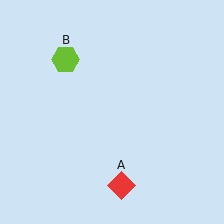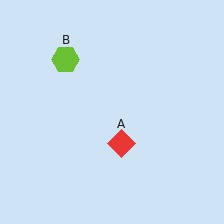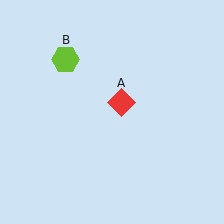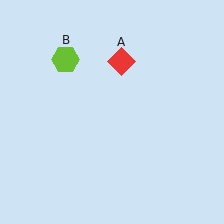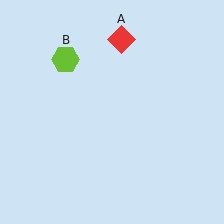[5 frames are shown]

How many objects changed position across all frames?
1 object changed position: red diamond (object A).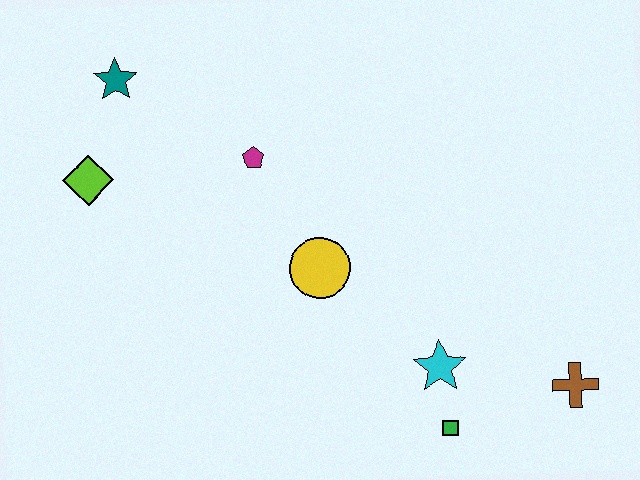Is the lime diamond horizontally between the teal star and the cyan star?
No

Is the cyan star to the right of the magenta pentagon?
Yes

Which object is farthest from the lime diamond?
The brown cross is farthest from the lime diamond.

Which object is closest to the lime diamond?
The teal star is closest to the lime diamond.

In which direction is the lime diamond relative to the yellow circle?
The lime diamond is to the left of the yellow circle.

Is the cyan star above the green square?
Yes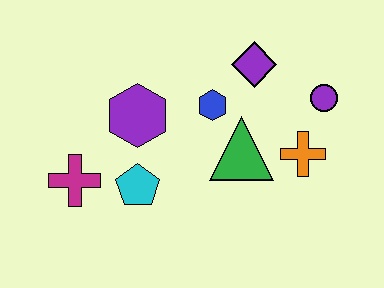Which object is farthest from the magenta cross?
The purple circle is farthest from the magenta cross.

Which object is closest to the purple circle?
The orange cross is closest to the purple circle.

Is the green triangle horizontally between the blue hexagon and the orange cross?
Yes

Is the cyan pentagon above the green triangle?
No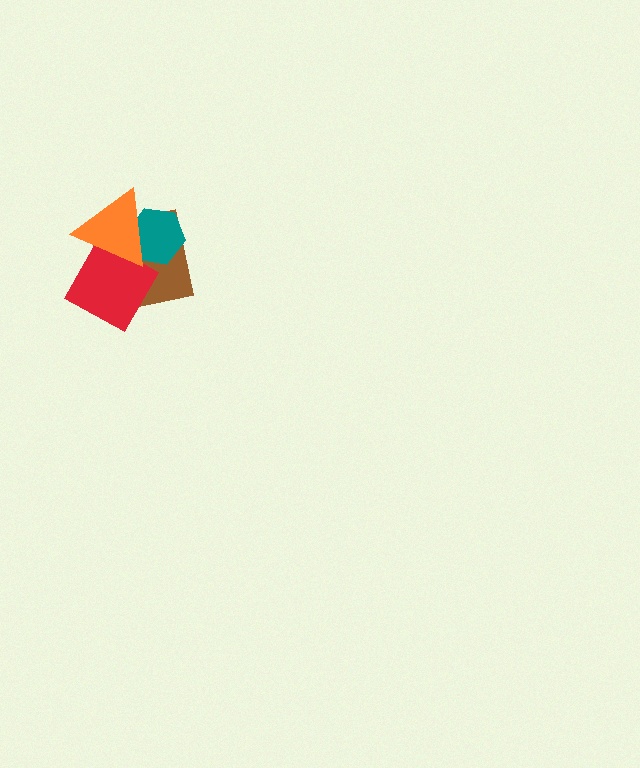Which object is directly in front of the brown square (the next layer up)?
The red square is directly in front of the brown square.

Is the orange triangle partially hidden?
No, no other shape covers it.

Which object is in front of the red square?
The orange triangle is in front of the red square.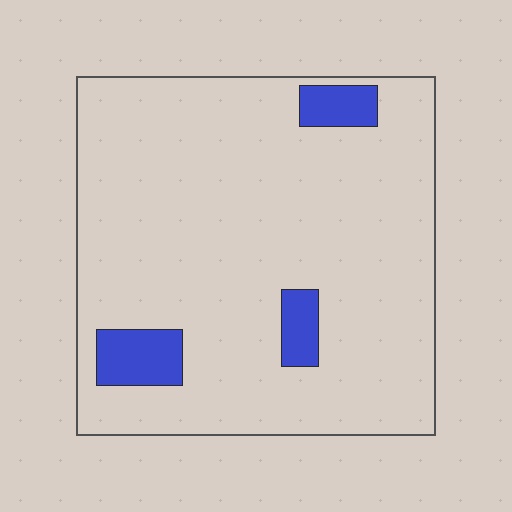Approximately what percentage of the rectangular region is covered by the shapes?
Approximately 10%.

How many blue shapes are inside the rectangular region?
3.